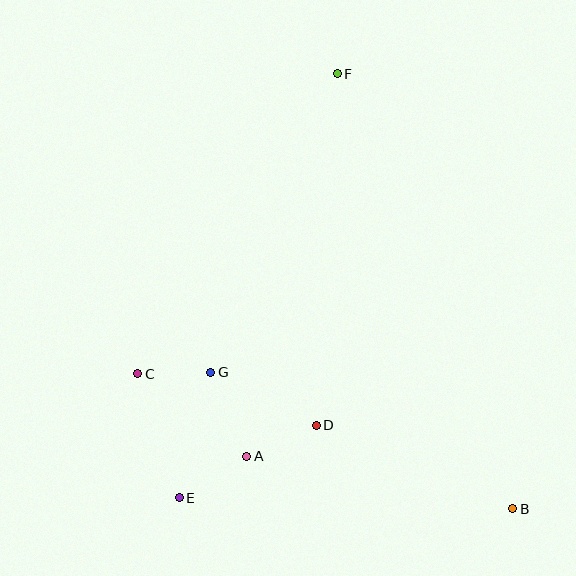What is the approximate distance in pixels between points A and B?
The distance between A and B is approximately 271 pixels.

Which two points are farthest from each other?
Points B and F are farthest from each other.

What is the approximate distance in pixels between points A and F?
The distance between A and F is approximately 393 pixels.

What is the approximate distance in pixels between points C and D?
The distance between C and D is approximately 186 pixels.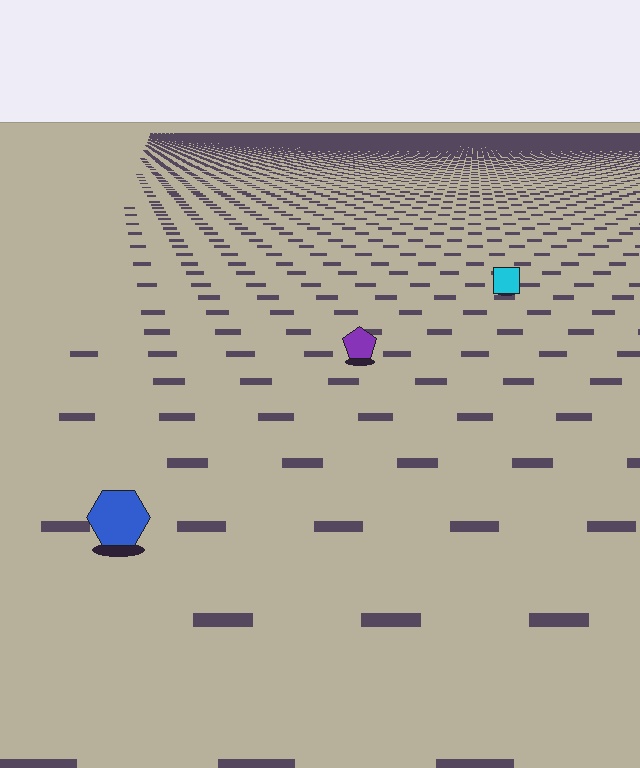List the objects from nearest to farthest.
From nearest to farthest: the blue hexagon, the purple pentagon, the cyan square.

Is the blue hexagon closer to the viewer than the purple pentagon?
Yes. The blue hexagon is closer — you can tell from the texture gradient: the ground texture is coarser near it.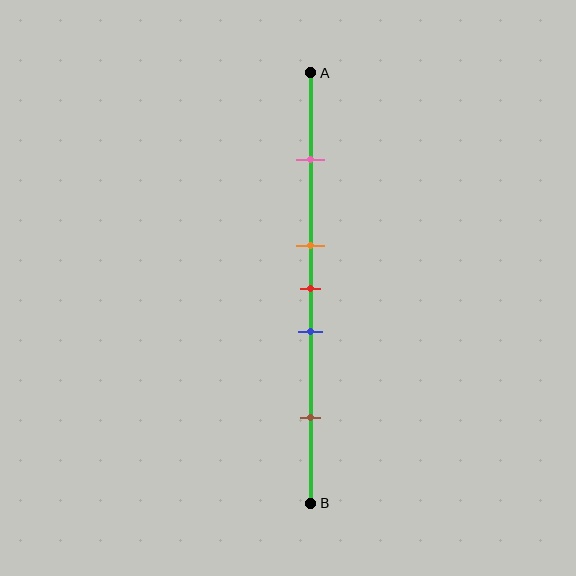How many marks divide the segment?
There are 5 marks dividing the segment.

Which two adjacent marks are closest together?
The orange and red marks are the closest adjacent pair.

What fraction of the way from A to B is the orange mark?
The orange mark is approximately 40% (0.4) of the way from A to B.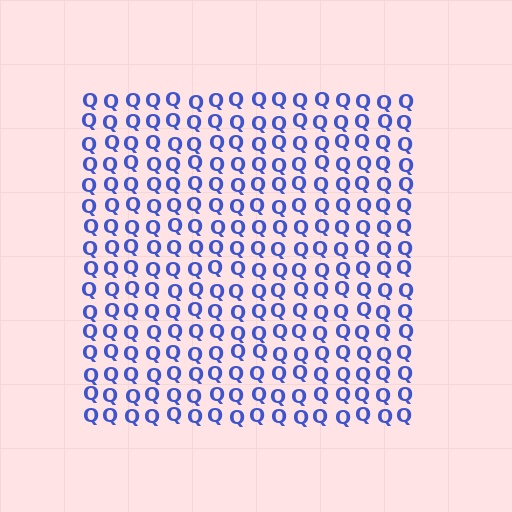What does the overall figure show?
The overall figure shows a square.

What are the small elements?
The small elements are letter Q's.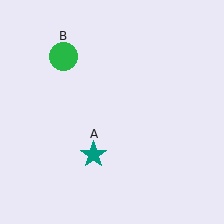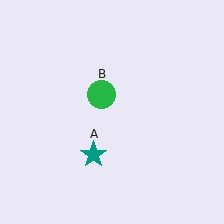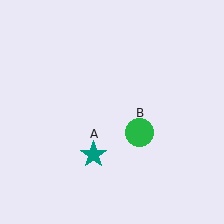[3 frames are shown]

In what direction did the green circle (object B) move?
The green circle (object B) moved down and to the right.